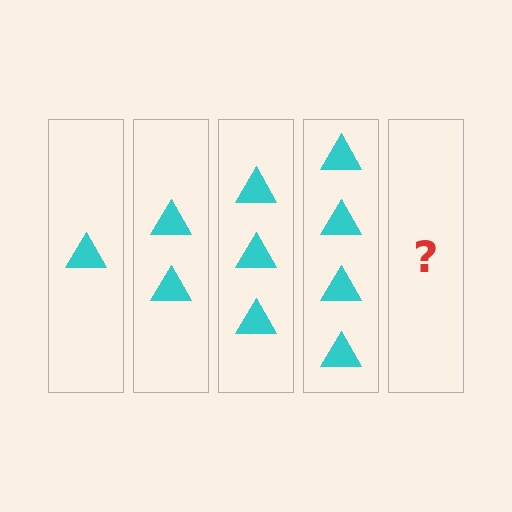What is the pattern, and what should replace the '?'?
The pattern is that each step adds one more triangle. The '?' should be 5 triangles.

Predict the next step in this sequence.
The next step is 5 triangles.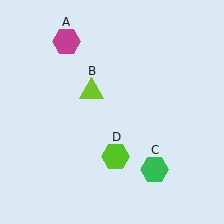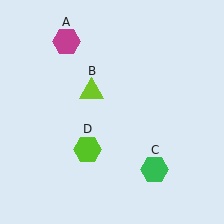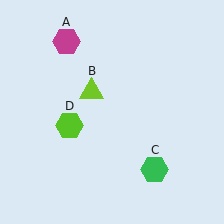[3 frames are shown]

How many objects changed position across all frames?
1 object changed position: lime hexagon (object D).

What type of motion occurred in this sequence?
The lime hexagon (object D) rotated clockwise around the center of the scene.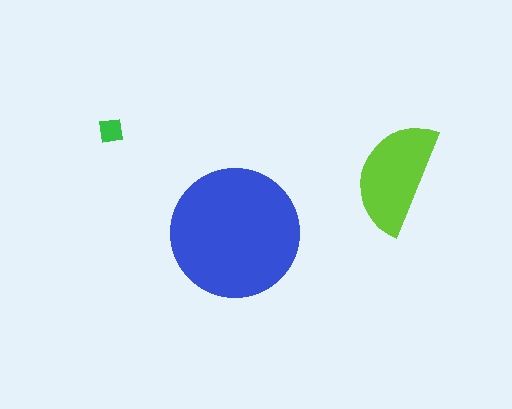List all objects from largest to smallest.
The blue circle, the lime semicircle, the green square.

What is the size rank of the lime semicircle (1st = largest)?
2nd.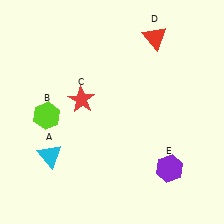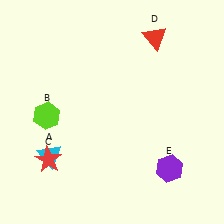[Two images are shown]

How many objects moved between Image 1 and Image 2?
1 object moved between the two images.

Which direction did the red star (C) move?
The red star (C) moved down.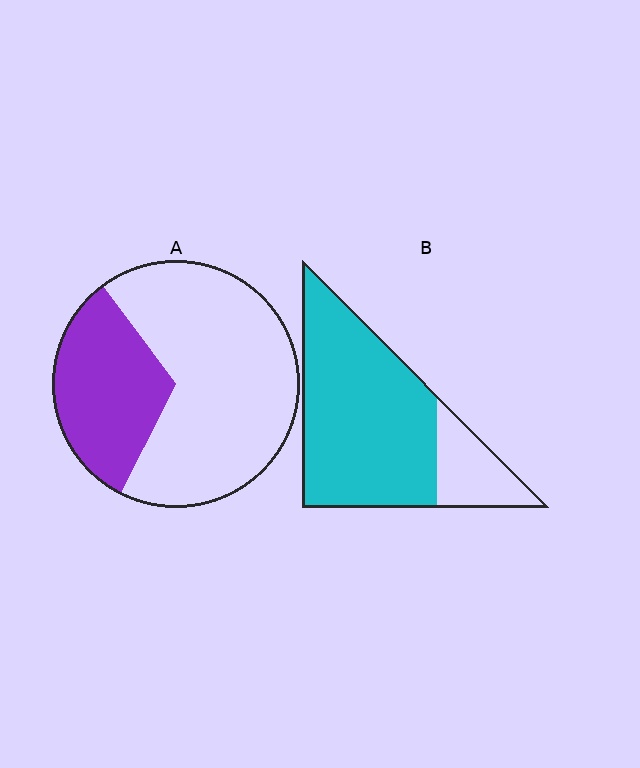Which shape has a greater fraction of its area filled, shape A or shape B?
Shape B.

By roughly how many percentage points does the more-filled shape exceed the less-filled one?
By roughly 45 percentage points (B over A).